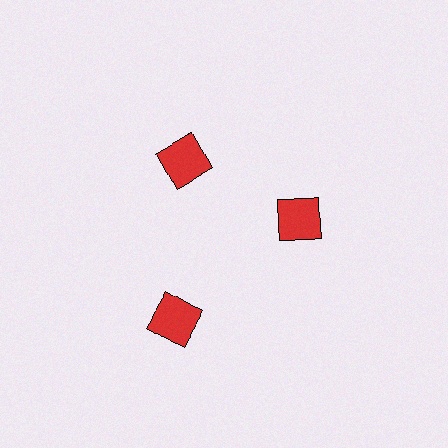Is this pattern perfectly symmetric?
No. The 3 red squares are arranged in a ring, but one element near the 7 o'clock position is pushed outward from the center, breaking the 3-fold rotational symmetry.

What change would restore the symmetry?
The symmetry would be restored by moving it inward, back onto the ring so that all 3 squares sit at equal angles and equal distance from the center.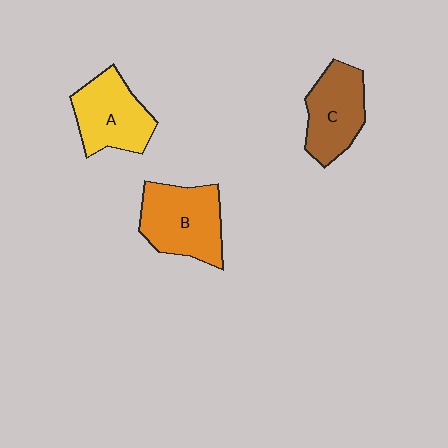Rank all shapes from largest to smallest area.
From largest to smallest: B (orange), A (yellow), C (brown).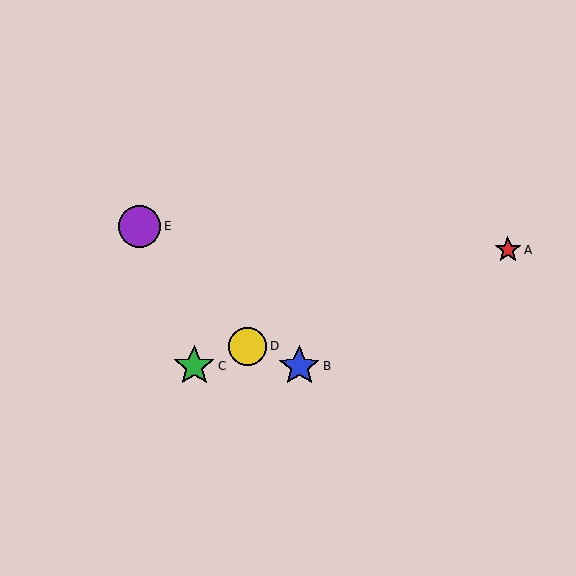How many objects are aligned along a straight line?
3 objects (A, C, D) are aligned along a straight line.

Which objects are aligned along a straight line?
Objects A, C, D are aligned along a straight line.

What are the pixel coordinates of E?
Object E is at (140, 226).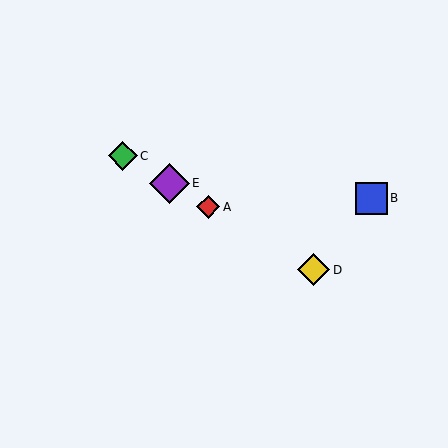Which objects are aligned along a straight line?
Objects A, C, D, E are aligned along a straight line.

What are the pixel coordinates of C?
Object C is at (123, 156).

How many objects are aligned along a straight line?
4 objects (A, C, D, E) are aligned along a straight line.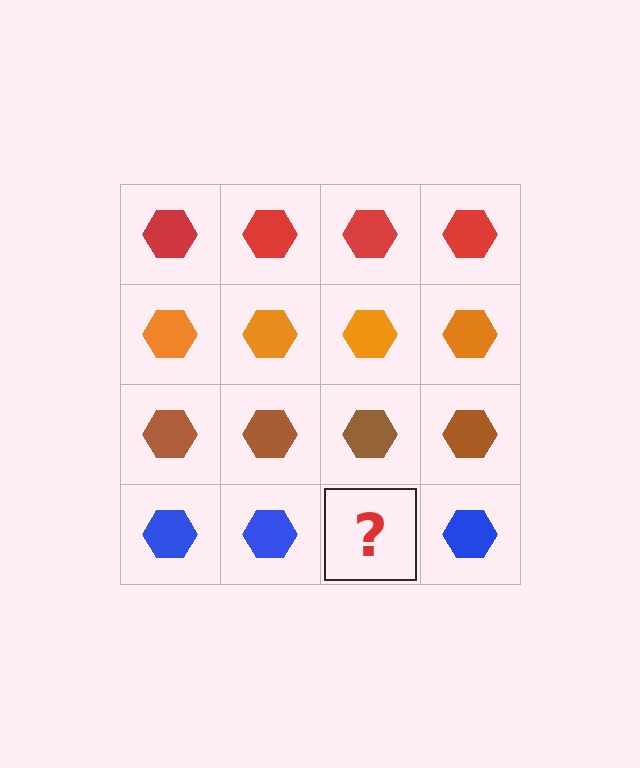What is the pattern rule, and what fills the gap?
The rule is that each row has a consistent color. The gap should be filled with a blue hexagon.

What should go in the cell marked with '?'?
The missing cell should contain a blue hexagon.